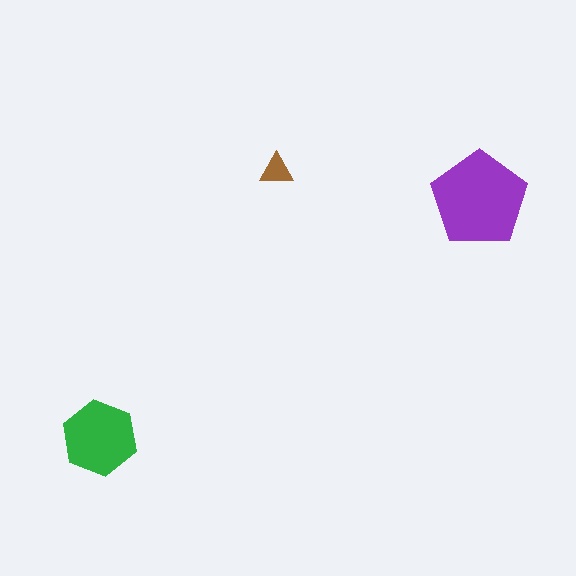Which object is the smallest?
The brown triangle.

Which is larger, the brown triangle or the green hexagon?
The green hexagon.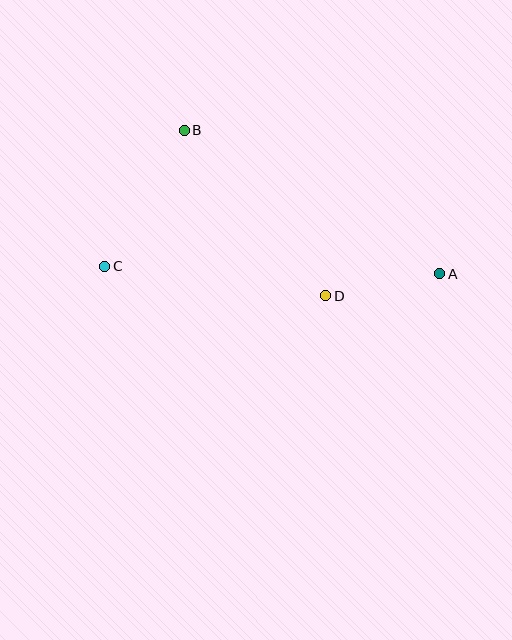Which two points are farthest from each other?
Points A and C are farthest from each other.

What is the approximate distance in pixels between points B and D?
The distance between B and D is approximately 218 pixels.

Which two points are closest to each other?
Points A and D are closest to each other.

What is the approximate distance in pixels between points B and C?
The distance between B and C is approximately 158 pixels.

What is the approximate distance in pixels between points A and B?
The distance between A and B is approximately 293 pixels.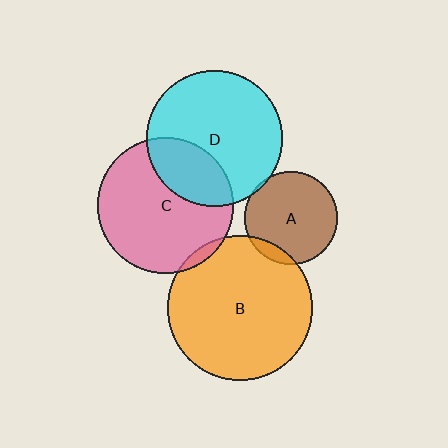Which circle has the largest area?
Circle B (orange).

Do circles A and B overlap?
Yes.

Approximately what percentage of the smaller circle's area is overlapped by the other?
Approximately 10%.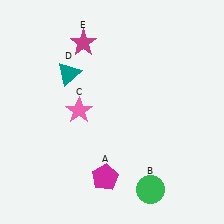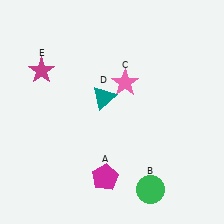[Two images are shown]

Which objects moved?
The objects that moved are: the pink star (C), the teal triangle (D), the magenta star (E).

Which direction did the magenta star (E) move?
The magenta star (E) moved left.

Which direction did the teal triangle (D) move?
The teal triangle (D) moved right.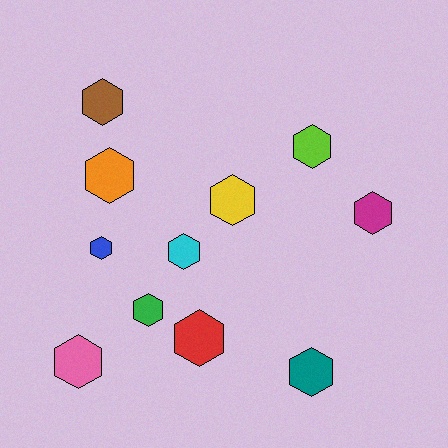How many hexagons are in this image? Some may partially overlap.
There are 11 hexagons.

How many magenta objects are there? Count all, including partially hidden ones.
There is 1 magenta object.